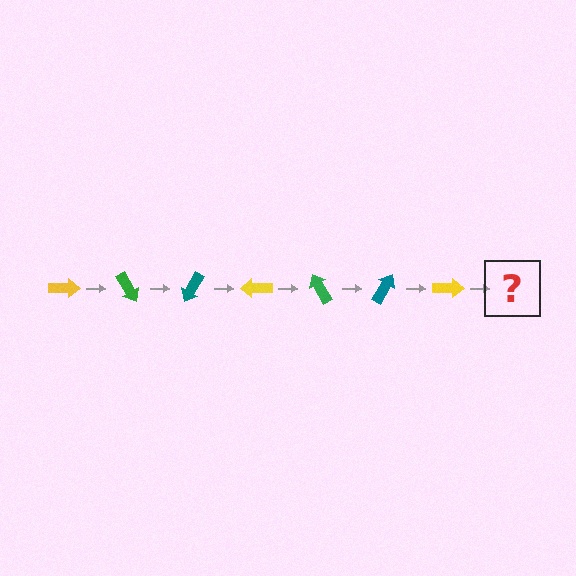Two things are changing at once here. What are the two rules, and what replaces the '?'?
The two rules are that it rotates 60 degrees each step and the color cycles through yellow, green, and teal. The '?' should be a green arrow, rotated 420 degrees from the start.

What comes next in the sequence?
The next element should be a green arrow, rotated 420 degrees from the start.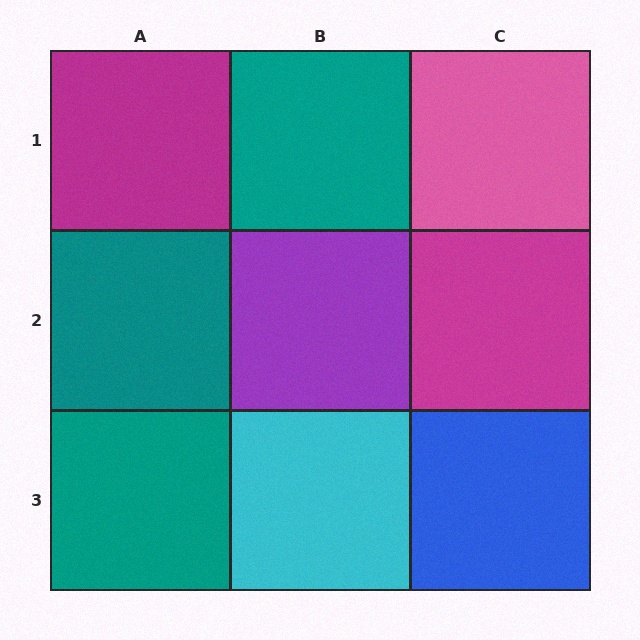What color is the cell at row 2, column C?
Magenta.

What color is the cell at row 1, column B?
Teal.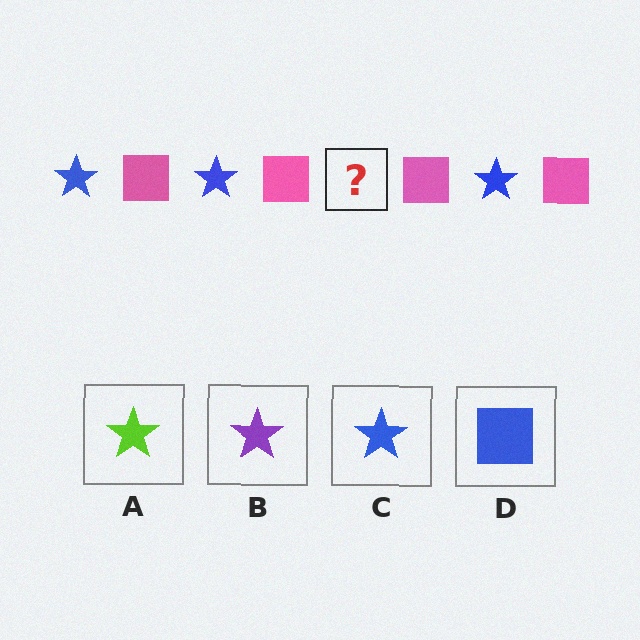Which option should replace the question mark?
Option C.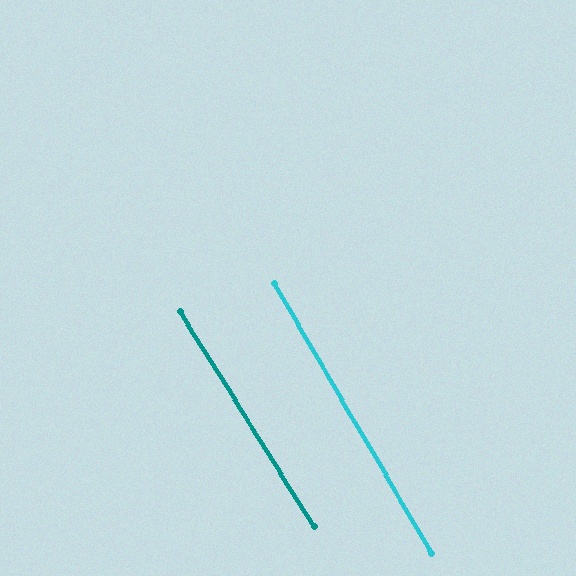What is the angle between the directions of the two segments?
Approximately 2 degrees.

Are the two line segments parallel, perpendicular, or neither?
Parallel — their directions differ by only 1.7°.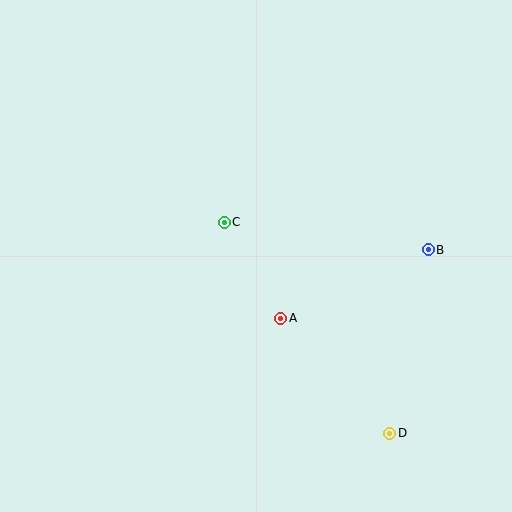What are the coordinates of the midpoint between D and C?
The midpoint between D and C is at (307, 328).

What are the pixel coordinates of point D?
Point D is at (390, 433).